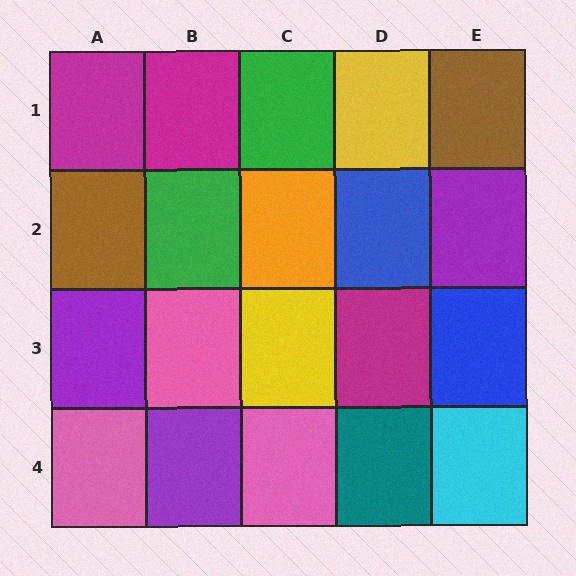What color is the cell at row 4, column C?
Pink.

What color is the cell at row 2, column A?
Brown.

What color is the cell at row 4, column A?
Pink.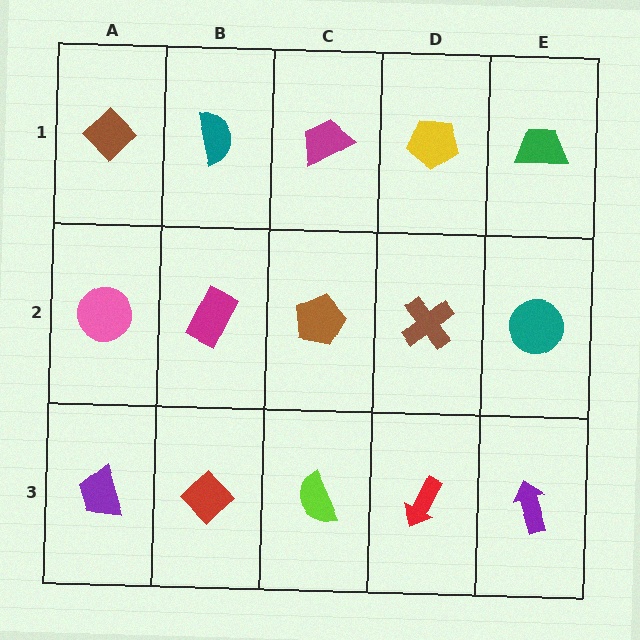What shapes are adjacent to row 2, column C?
A magenta trapezoid (row 1, column C), a lime semicircle (row 3, column C), a magenta rectangle (row 2, column B), a brown cross (row 2, column D).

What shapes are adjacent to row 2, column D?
A yellow pentagon (row 1, column D), a red arrow (row 3, column D), a brown pentagon (row 2, column C), a teal circle (row 2, column E).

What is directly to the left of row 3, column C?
A red diamond.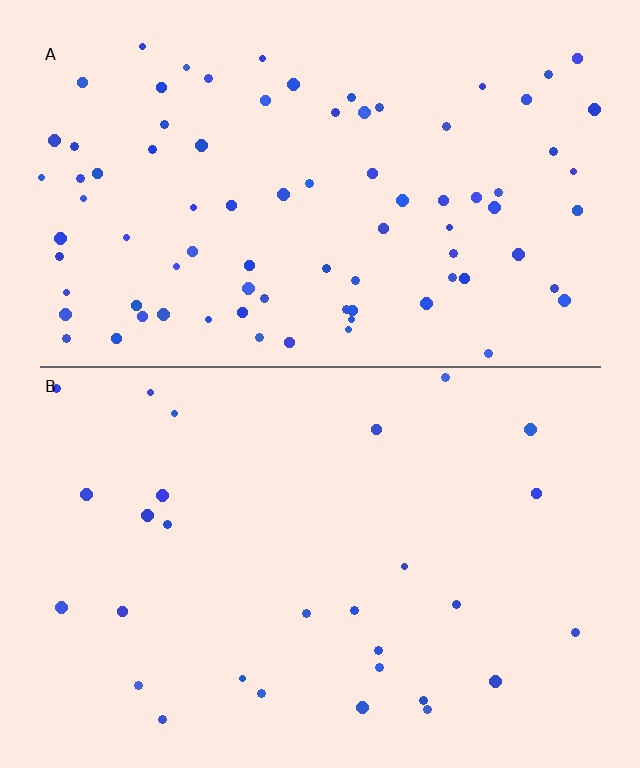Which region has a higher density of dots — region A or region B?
A (the top).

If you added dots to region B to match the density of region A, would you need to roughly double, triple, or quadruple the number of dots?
Approximately triple.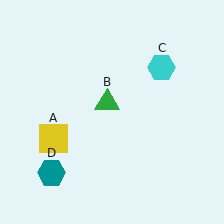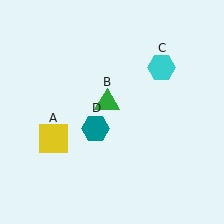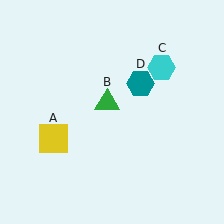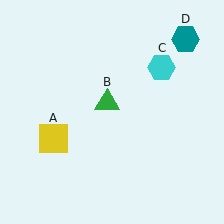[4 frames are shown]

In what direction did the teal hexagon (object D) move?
The teal hexagon (object D) moved up and to the right.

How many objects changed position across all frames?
1 object changed position: teal hexagon (object D).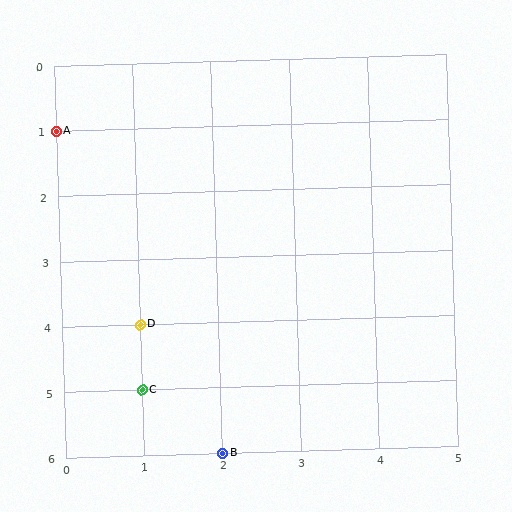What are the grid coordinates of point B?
Point B is at grid coordinates (2, 6).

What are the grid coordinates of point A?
Point A is at grid coordinates (0, 1).